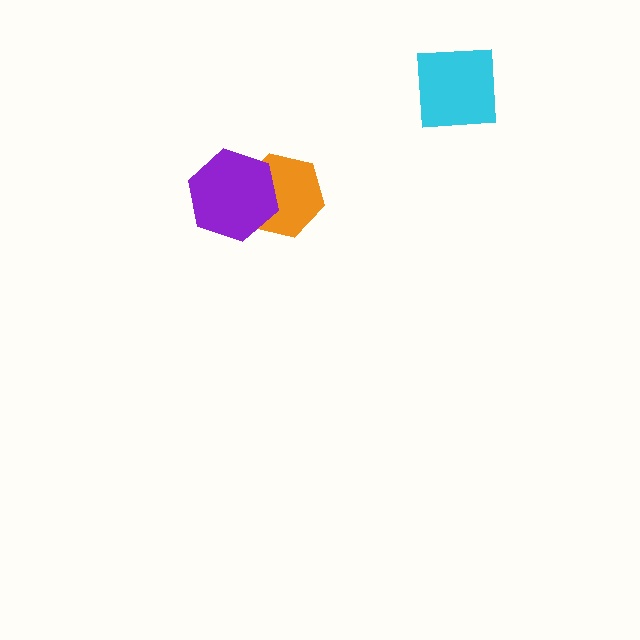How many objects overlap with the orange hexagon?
1 object overlaps with the orange hexagon.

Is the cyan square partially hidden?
No, no other shape covers it.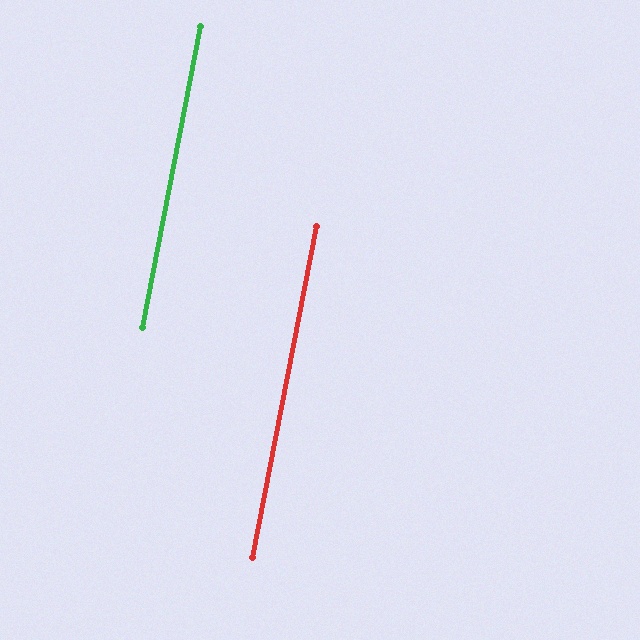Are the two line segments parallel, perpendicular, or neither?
Parallel — their directions differ by only 0.1°.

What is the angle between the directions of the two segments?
Approximately 0 degrees.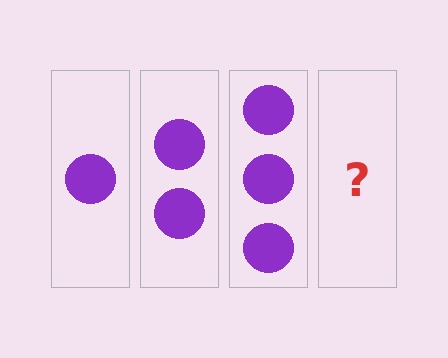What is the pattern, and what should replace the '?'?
The pattern is that each step adds one more circle. The '?' should be 4 circles.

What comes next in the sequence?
The next element should be 4 circles.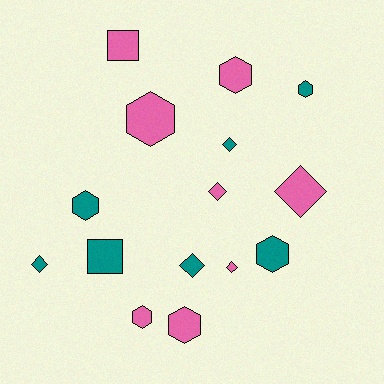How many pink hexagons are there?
There are 4 pink hexagons.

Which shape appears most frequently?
Hexagon, with 7 objects.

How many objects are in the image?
There are 15 objects.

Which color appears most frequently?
Pink, with 8 objects.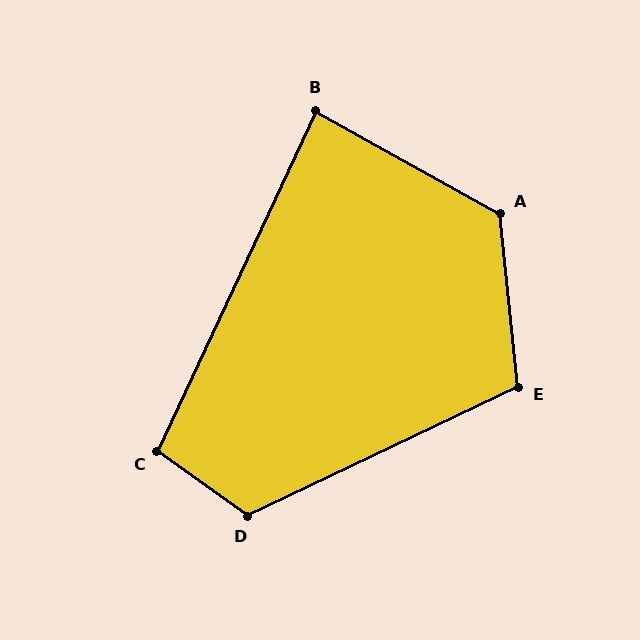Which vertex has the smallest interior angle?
B, at approximately 86 degrees.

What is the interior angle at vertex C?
Approximately 101 degrees (obtuse).